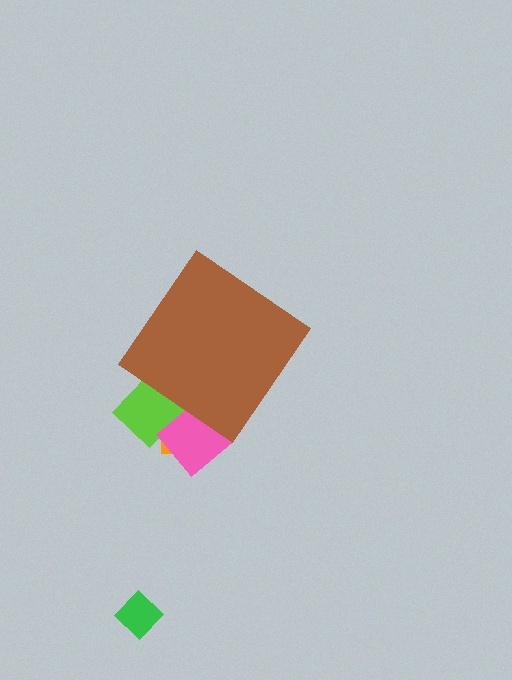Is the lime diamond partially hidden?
Yes, the lime diamond is partially hidden behind the brown diamond.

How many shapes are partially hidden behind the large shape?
3 shapes are partially hidden.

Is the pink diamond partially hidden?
Yes, the pink diamond is partially hidden behind the brown diamond.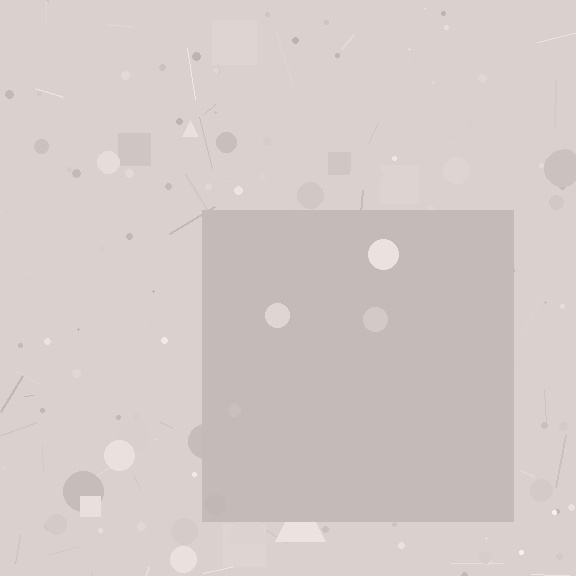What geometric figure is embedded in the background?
A square is embedded in the background.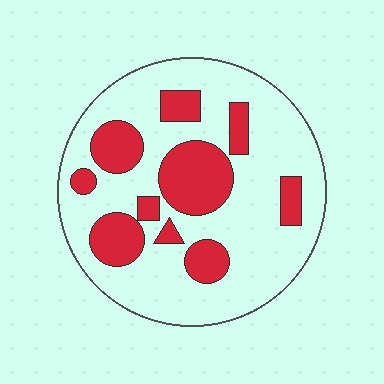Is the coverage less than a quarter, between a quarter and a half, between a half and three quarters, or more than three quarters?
Between a quarter and a half.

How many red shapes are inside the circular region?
10.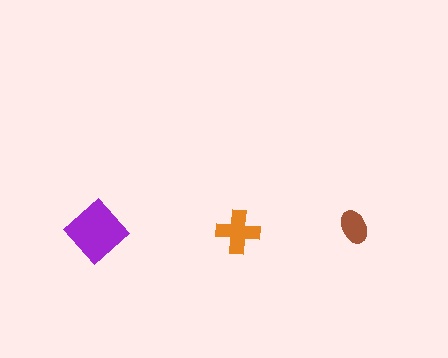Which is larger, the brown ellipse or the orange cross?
The orange cross.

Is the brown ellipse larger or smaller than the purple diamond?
Smaller.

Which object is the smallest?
The brown ellipse.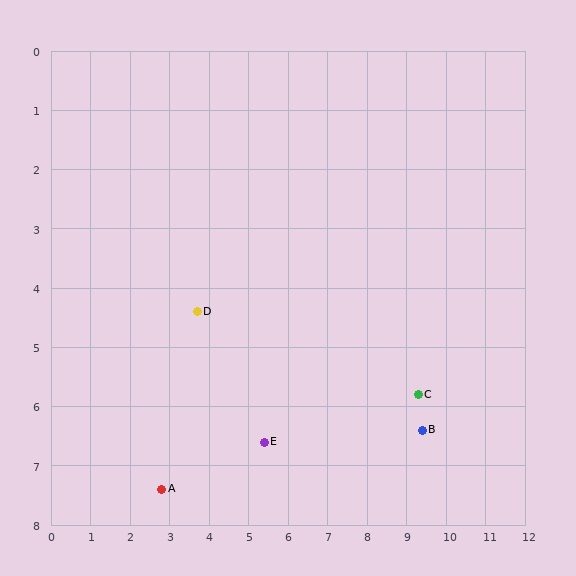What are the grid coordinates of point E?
Point E is at approximately (5.4, 6.6).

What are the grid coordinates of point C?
Point C is at approximately (9.3, 5.8).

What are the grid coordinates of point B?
Point B is at approximately (9.4, 6.4).